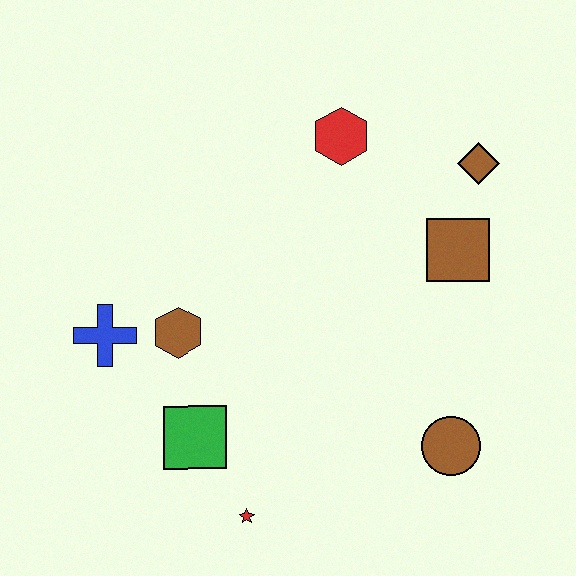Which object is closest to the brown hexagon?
The blue cross is closest to the brown hexagon.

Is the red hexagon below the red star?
No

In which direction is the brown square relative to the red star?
The brown square is above the red star.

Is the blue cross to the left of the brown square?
Yes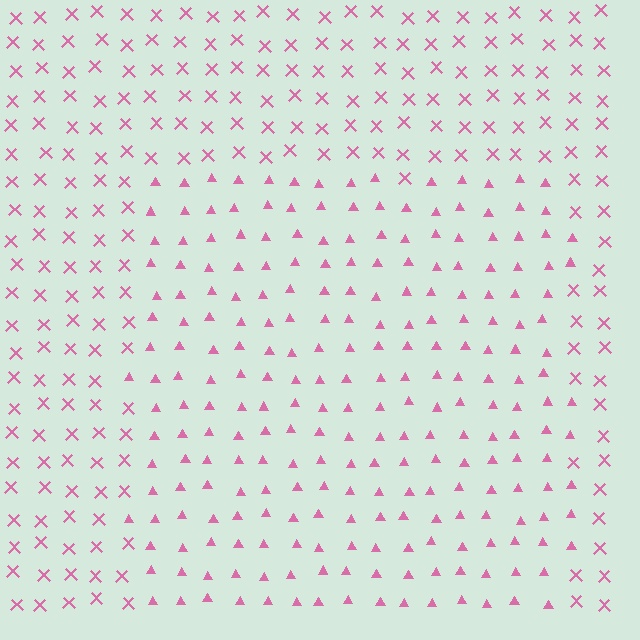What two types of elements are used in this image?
The image uses triangles inside the rectangle region and X marks outside it.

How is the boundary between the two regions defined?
The boundary is defined by a change in element shape: triangles inside vs. X marks outside. All elements share the same color and spacing.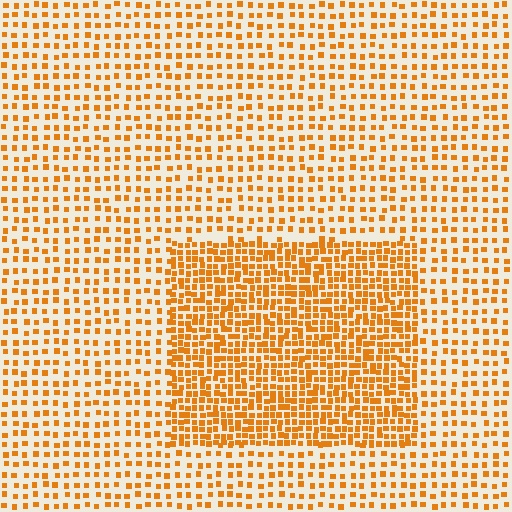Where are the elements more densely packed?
The elements are more densely packed inside the rectangle boundary.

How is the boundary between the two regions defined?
The boundary is defined by a change in element density (approximately 2.1x ratio). All elements are the same color, size, and shape.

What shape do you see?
I see a rectangle.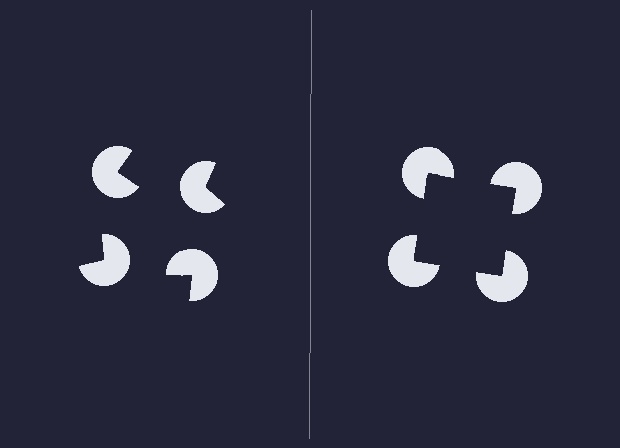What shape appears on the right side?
An illusory square.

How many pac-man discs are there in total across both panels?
8 — 4 on each side.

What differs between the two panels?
The pac-man discs are positioned identically on both sides; only the wedge orientations differ. On the right they align to a square; on the left they are misaligned.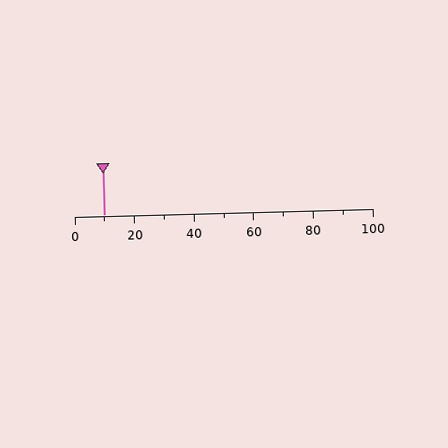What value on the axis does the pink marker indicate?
The marker indicates approximately 10.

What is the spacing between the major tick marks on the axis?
The major ticks are spaced 20 apart.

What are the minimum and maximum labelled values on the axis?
The axis runs from 0 to 100.